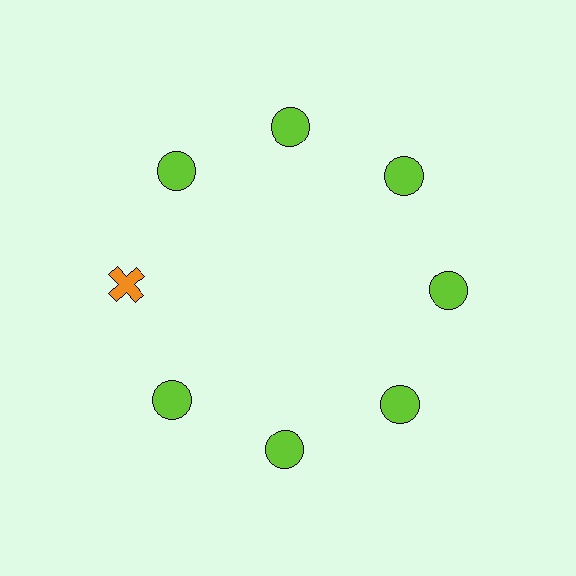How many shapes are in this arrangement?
There are 8 shapes arranged in a ring pattern.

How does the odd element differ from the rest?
It differs in both color (orange instead of lime) and shape (cross instead of circle).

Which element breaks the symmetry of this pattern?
The orange cross at roughly the 9 o'clock position breaks the symmetry. All other shapes are lime circles.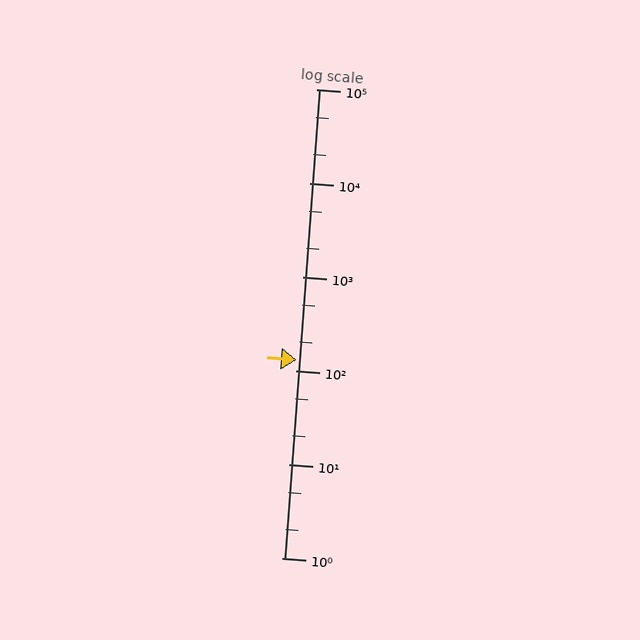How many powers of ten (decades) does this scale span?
The scale spans 5 decades, from 1 to 100000.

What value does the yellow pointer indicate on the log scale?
The pointer indicates approximately 130.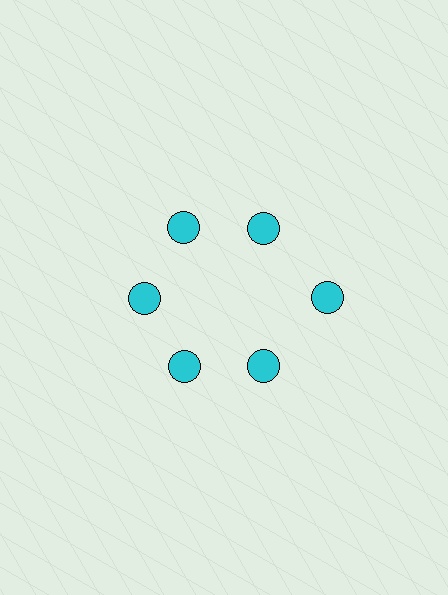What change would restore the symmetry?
The symmetry would be restored by moving it inward, back onto the ring so that all 6 circles sit at equal angles and equal distance from the center.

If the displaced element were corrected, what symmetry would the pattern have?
It would have 6-fold rotational symmetry — the pattern would map onto itself every 60 degrees.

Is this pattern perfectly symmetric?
No. The 6 cyan circles are arranged in a ring, but one element near the 3 o'clock position is pushed outward from the center, breaking the 6-fold rotational symmetry.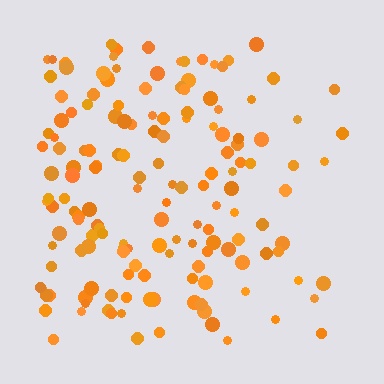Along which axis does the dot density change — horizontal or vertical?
Horizontal.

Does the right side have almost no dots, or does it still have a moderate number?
Still a moderate number, just noticeably fewer than the left.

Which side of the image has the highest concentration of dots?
The left.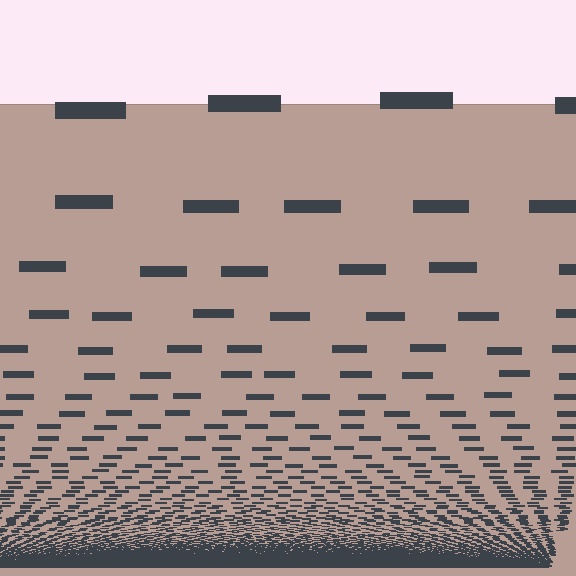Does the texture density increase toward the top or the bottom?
Density increases toward the bottom.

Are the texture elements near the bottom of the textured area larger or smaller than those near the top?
Smaller. The gradient is inverted — elements near the bottom are smaller and denser.